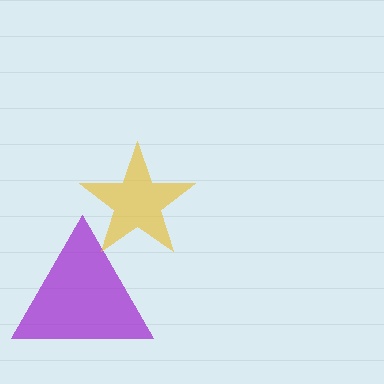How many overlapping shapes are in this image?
There are 2 overlapping shapes in the image.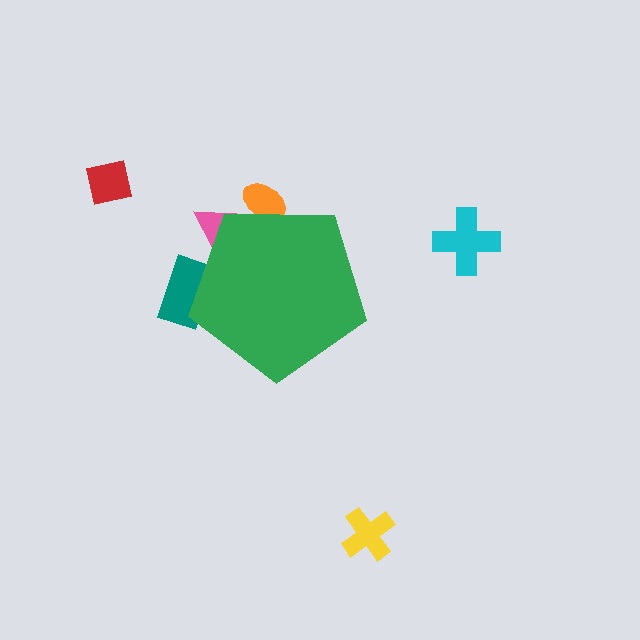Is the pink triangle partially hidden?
Yes, the pink triangle is partially hidden behind the green pentagon.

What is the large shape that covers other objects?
A green pentagon.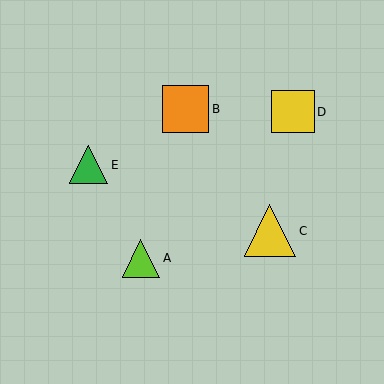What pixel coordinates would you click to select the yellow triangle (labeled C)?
Click at (270, 231) to select the yellow triangle C.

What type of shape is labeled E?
Shape E is a green triangle.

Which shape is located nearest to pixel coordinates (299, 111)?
The yellow square (labeled D) at (293, 112) is nearest to that location.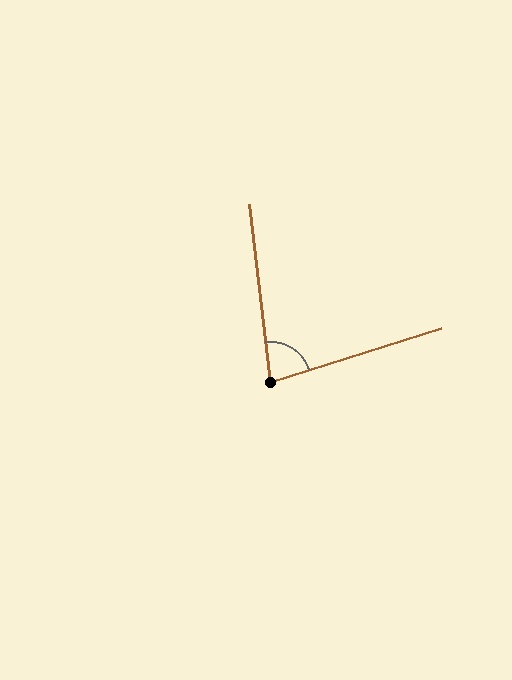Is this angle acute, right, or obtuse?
It is acute.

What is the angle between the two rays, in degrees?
Approximately 79 degrees.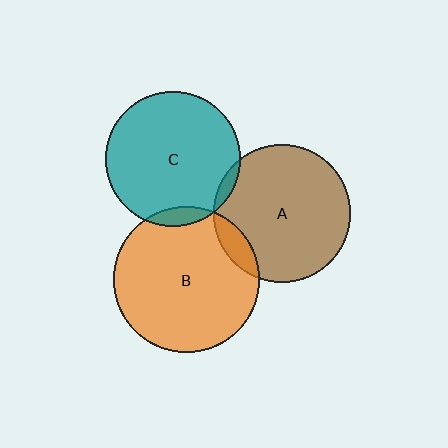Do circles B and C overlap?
Yes.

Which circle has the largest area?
Circle B (orange).